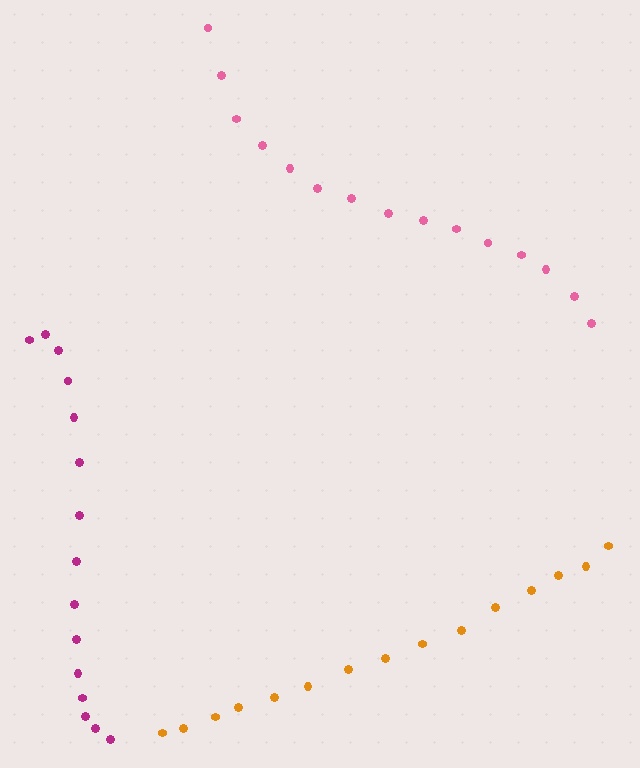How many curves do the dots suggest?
There are 3 distinct paths.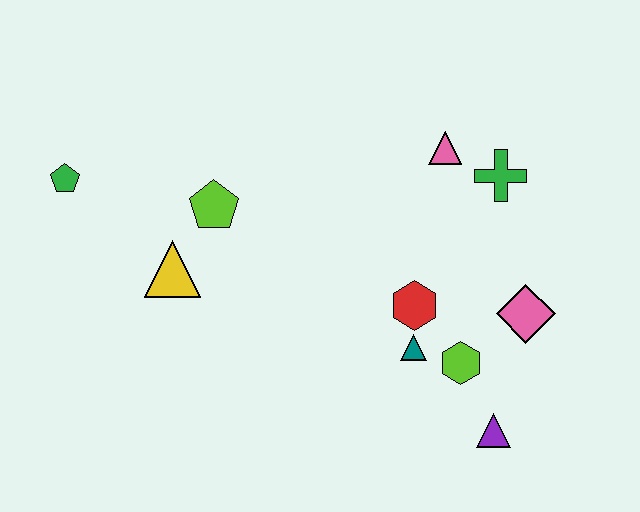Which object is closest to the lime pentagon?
The yellow triangle is closest to the lime pentagon.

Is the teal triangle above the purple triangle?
Yes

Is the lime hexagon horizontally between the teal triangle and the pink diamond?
Yes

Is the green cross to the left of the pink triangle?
No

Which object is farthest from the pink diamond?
The green pentagon is farthest from the pink diamond.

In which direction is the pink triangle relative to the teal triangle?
The pink triangle is above the teal triangle.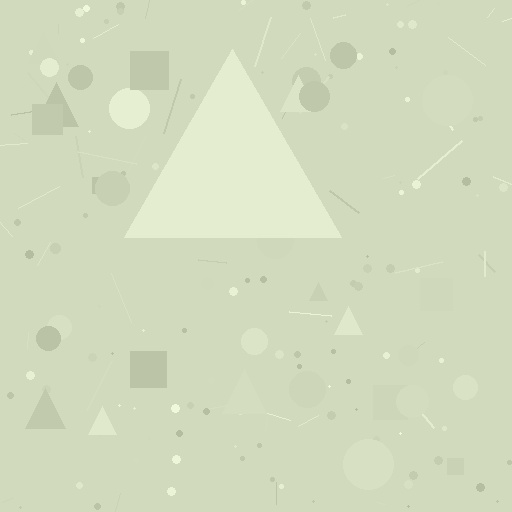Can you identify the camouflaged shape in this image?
The camouflaged shape is a triangle.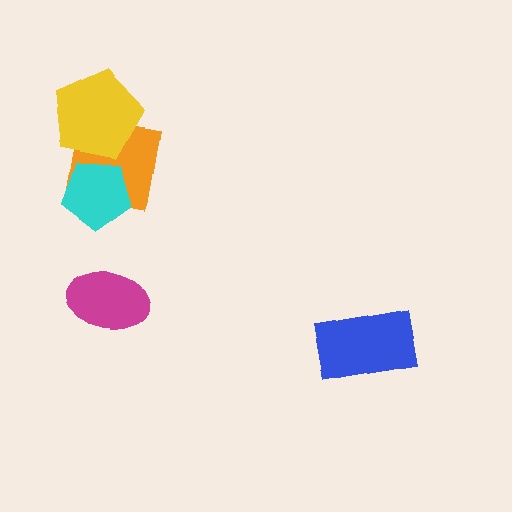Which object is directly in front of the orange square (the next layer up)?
The yellow pentagon is directly in front of the orange square.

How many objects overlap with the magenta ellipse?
0 objects overlap with the magenta ellipse.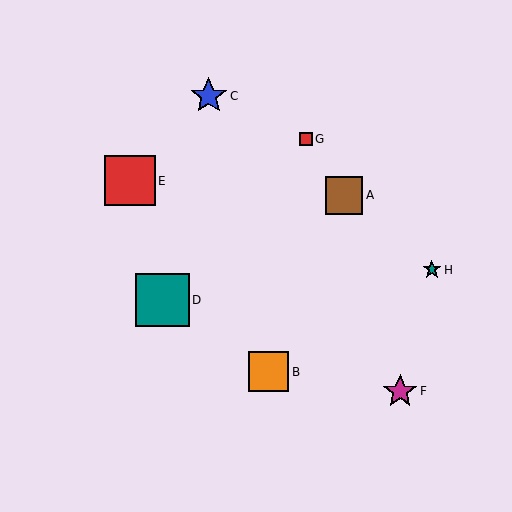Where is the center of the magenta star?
The center of the magenta star is at (400, 391).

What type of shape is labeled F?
Shape F is a magenta star.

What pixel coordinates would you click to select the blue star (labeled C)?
Click at (209, 96) to select the blue star C.